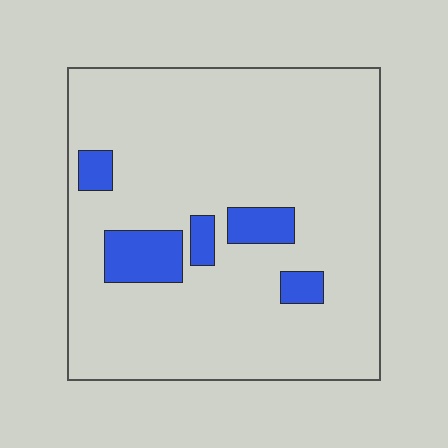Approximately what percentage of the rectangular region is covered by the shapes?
Approximately 10%.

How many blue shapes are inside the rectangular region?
5.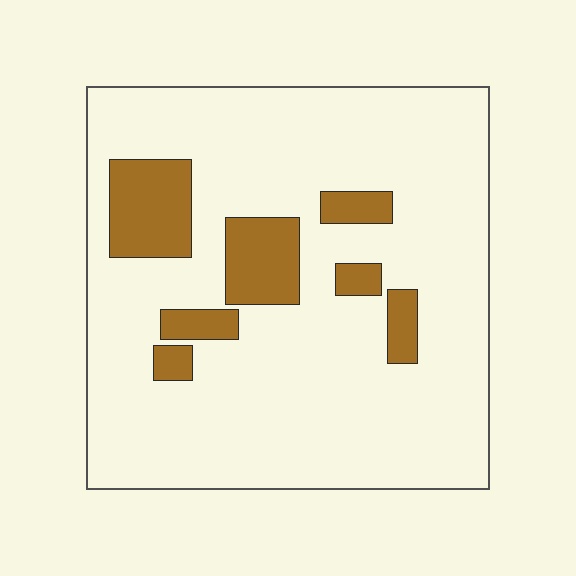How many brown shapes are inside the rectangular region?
7.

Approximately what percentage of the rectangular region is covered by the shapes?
Approximately 15%.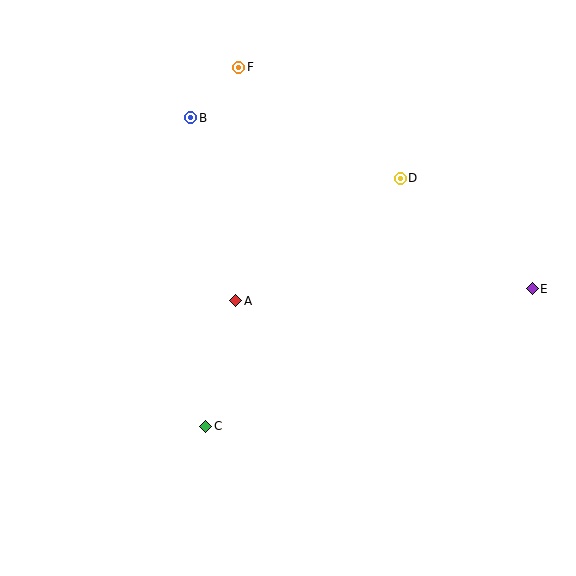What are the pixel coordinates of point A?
Point A is at (236, 301).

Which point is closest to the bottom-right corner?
Point E is closest to the bottom-right corner.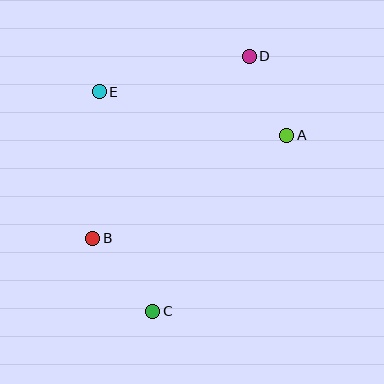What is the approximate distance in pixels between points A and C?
The distance between A and C is approximately 221 pixels.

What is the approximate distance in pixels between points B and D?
The distance between B and D is approximately 240 pixels.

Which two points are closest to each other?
Points A and D are closest to each other.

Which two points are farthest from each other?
Points C and D are farthest from each other.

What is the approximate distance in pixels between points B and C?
The distance between B and C is approximately 95 pixels.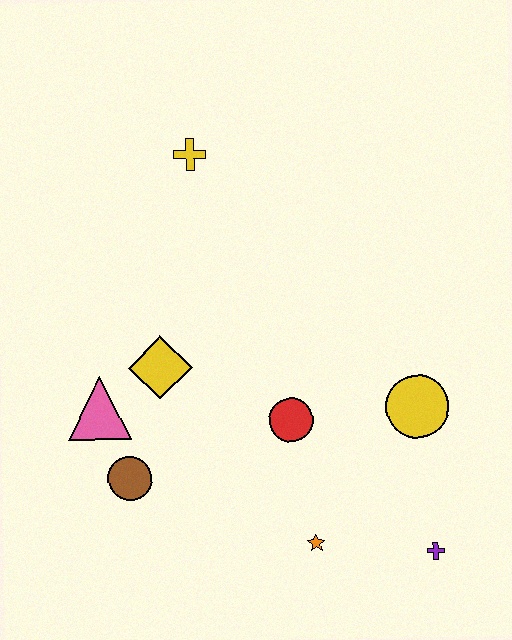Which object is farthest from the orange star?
The yellow cross is farthest from the orange star.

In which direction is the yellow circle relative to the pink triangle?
The yellow circle is to the right of the pink triangle.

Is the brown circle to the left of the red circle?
Yes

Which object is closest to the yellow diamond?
The pink triangle is closest to the yellow diamond.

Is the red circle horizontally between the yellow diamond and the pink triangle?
No